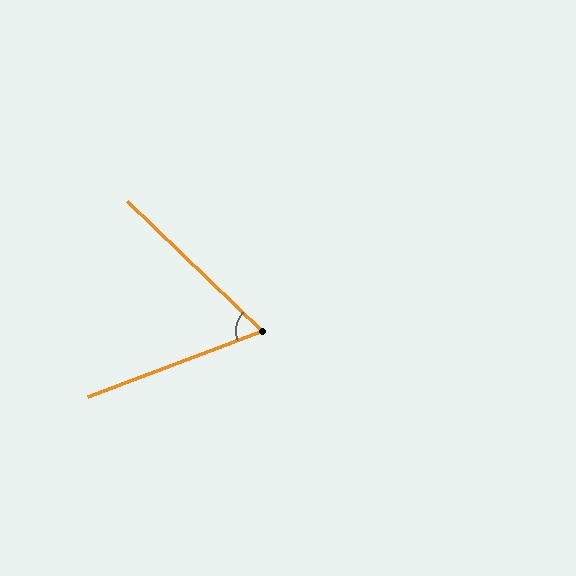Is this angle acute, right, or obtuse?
It is acute.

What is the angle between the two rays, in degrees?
Approximately 64 degrees.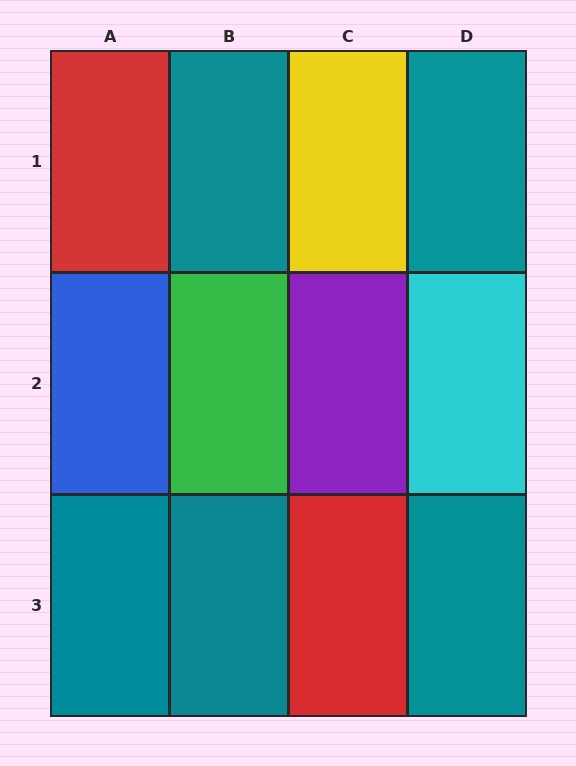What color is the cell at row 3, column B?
Teal.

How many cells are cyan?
1 cell is cyan.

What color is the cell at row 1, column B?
Teal.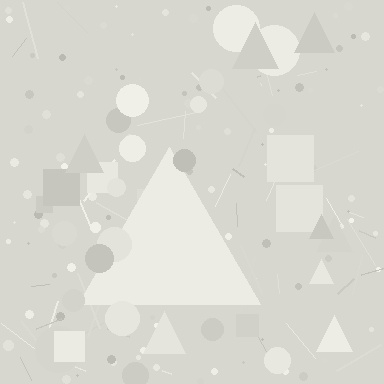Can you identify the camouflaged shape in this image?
The camouflaged shape is a triangle.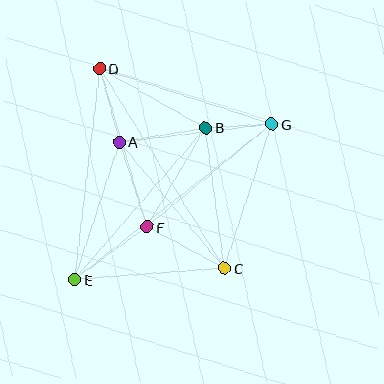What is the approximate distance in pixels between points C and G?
The distance between C and G is approximately 152 pixels.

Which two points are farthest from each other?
Points E and G are farthest from each other.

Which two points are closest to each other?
Points B and G are closest to each other.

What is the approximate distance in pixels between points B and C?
The distance between B and C is approximately 142 pixels.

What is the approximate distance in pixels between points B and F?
The distance between B and F is approximately 115 pixels.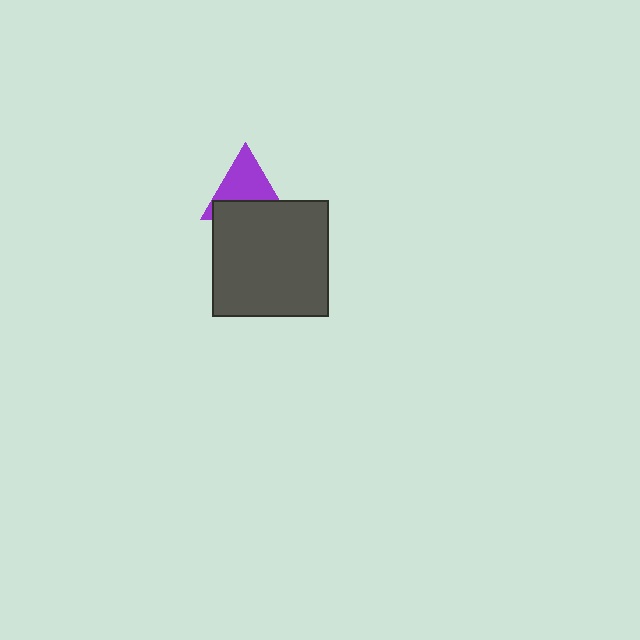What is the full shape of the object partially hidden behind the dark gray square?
The partially hidden object is a purple triangle.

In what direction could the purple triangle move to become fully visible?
The purple triangle could move up. That would shift it out from behind the dark gray square entirely.